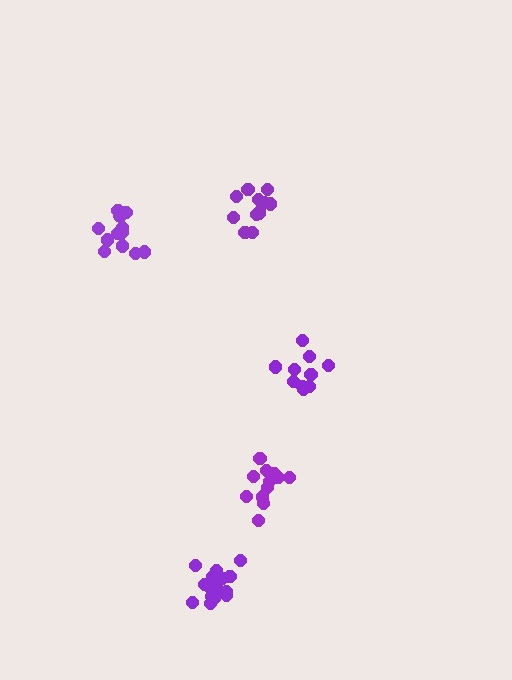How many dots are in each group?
Group 1: 12 dots, Group 2: 10 dots, Group 3: 13 dots, Group 4: 16 dots, Group 5: 12 dots (63 total).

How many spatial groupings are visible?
There are 5 spatial groupings.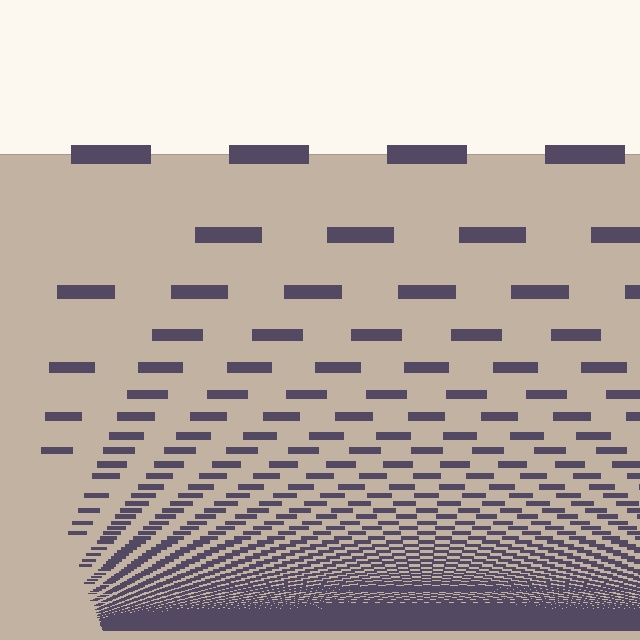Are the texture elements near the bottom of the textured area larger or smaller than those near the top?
Smaller. The gradient is inverted — elements near the bottom are smaller and denser.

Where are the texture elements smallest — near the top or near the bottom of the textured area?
Near the bottom.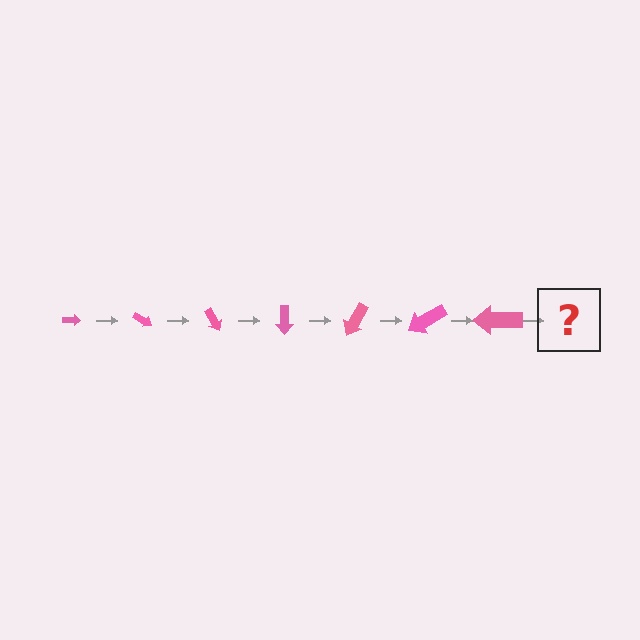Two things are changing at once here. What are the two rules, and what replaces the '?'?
The two rules are that the arrow grows larger each step and it rotates 30 degrees each step. The '?' should be an arrow, larger than the previous one and rotated 210 degrees from the start.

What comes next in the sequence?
The next element should be an arrow, larger than the previous one and rotated 210 degrees from the start.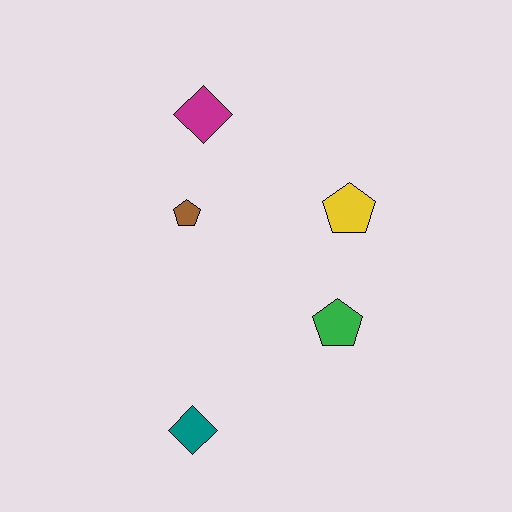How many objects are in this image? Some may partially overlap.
There are 5 objects.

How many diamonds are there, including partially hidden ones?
There are 2 diamonds.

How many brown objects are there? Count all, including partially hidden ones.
There is 1 brown object.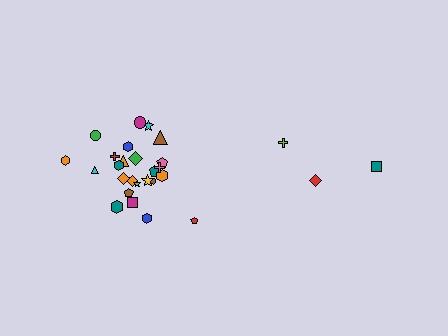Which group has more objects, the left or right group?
The left group.